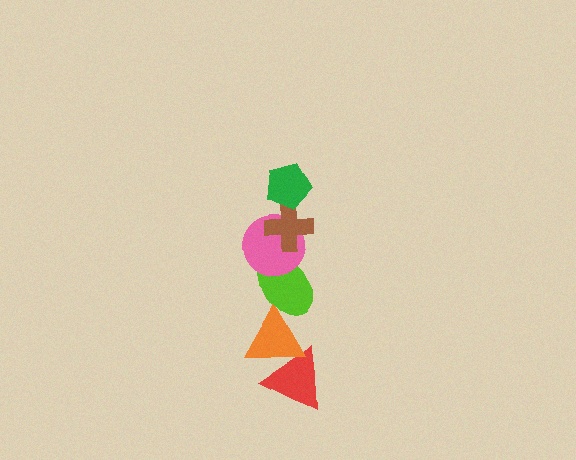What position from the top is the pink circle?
The pink circle is 3rd from the top.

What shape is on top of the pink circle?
The brown cross is on top of the pink circle.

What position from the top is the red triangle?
The red triangle is 6th from the top.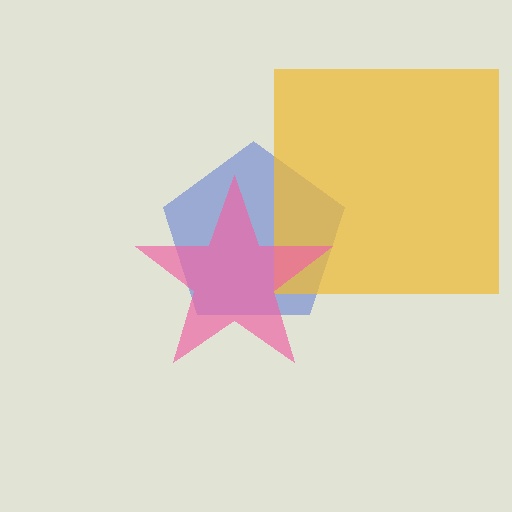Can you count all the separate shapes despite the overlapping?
Yes, there are 3 separate shapes.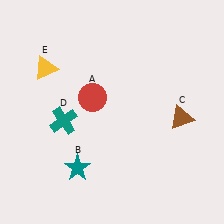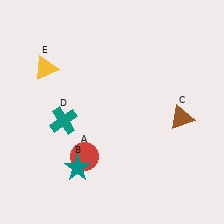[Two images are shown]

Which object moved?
The red circle (A) moved down.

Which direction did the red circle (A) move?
The red circle (A) moved down.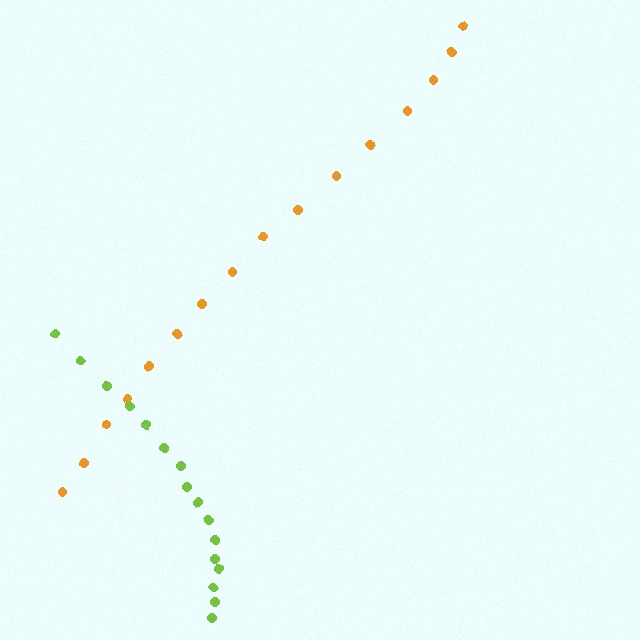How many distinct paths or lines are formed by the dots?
There are 2 distinct paths.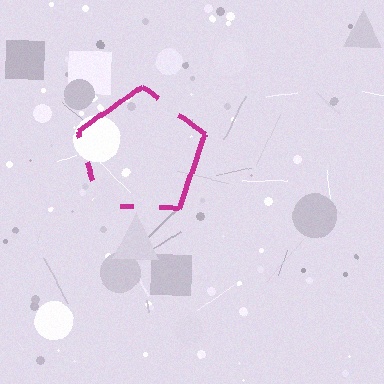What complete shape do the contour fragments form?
The contour fragments form a pentagon.